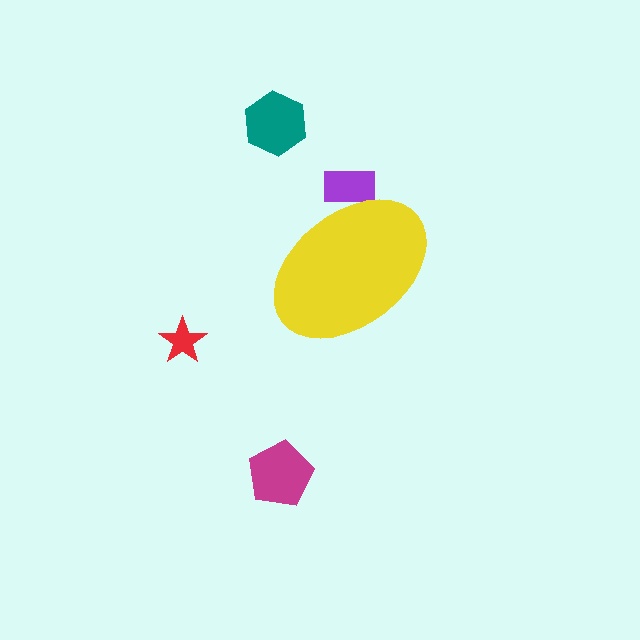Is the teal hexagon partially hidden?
No, the teal hexagon is fully visible.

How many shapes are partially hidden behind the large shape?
1 shape is partially hidden.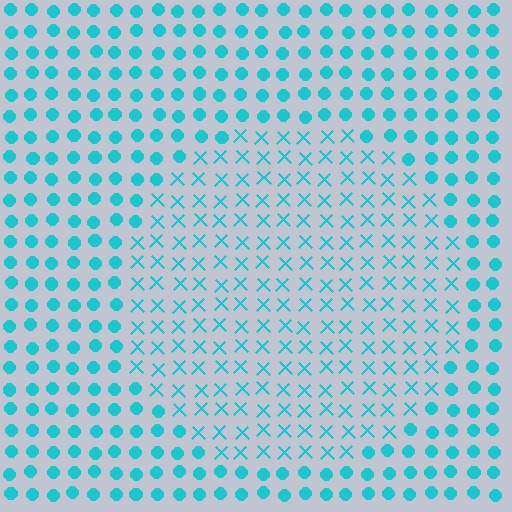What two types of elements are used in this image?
The image uses X marks inside the circle region and circles outside it.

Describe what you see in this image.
The image is filled with small cyan elements arranged in a uniform grid. A circle-shaped region contains X marks, while the surrounding area contains circles. The boundary is defined purely by the change in element shape.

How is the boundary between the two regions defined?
The boundary is defined by a change in element shape: X marks inside vs. circles outside. All elements share the same color and spacing.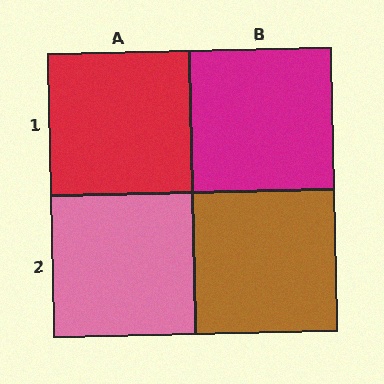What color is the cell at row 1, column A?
Red.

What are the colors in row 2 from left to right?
Pink, brown.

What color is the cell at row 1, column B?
Magenta.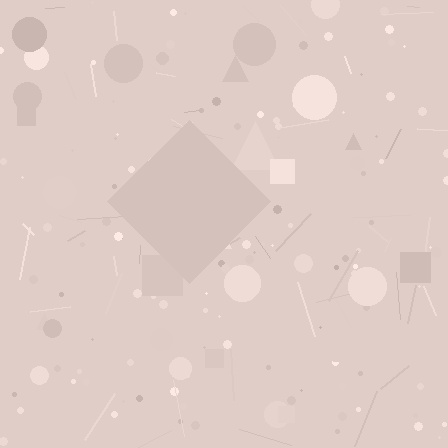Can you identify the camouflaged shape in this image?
The camouflaged shape is a diamond.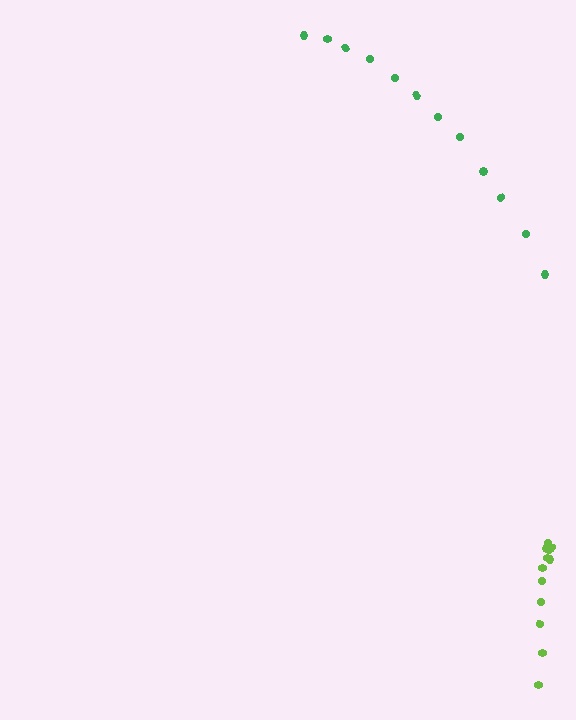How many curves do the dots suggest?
There are 2 distinct paths.